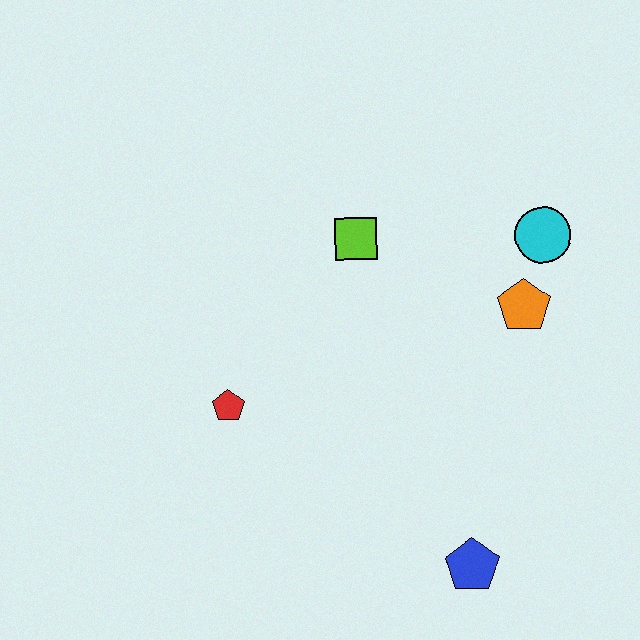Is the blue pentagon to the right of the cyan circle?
No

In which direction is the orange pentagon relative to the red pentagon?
The orange pentagon is to the right of the red pentagon.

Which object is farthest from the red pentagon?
The cyan circle is farthest from the red pentagon.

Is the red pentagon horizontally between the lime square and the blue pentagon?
No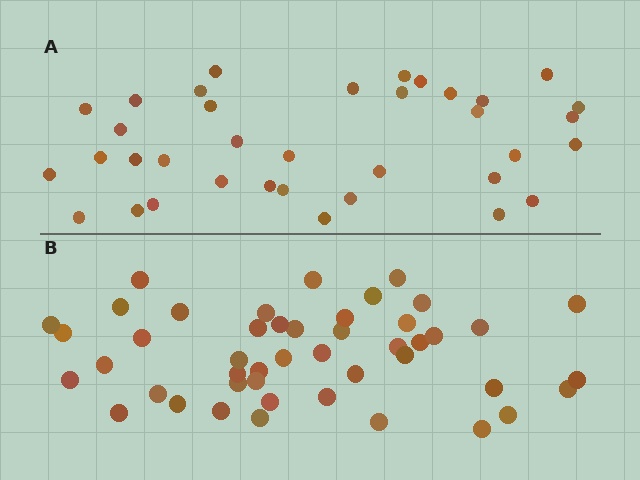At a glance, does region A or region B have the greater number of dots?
Region B (the bottom region) has more dots.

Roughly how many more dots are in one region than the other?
Region B has roughly 10 or so more dots than region A.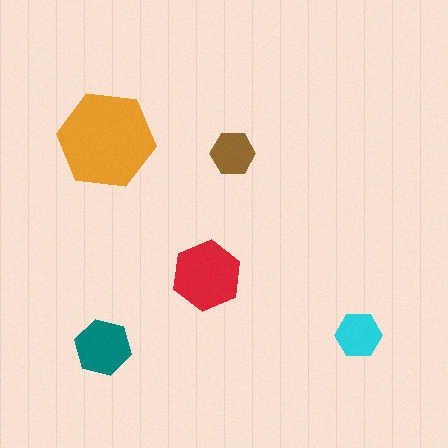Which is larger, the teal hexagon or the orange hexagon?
The orange one.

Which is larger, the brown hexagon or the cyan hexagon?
The cyan one.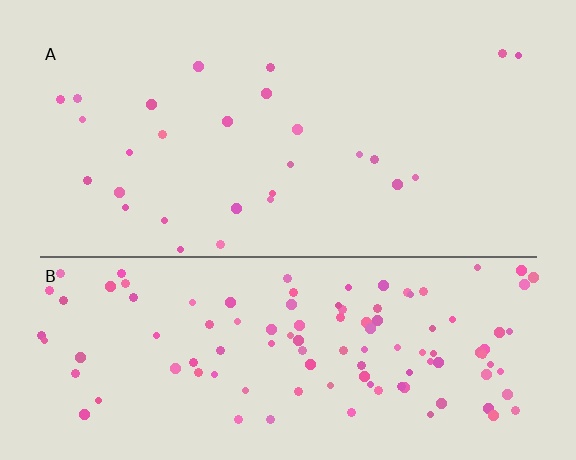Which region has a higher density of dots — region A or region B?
B (the bottom).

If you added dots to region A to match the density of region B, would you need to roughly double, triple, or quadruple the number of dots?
Approximately quadruple.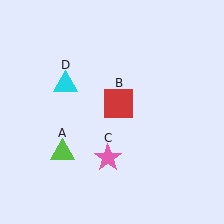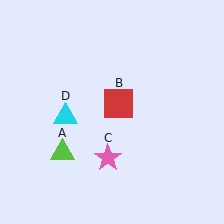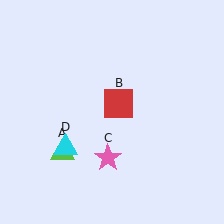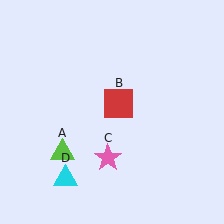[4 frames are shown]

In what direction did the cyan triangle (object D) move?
The cyan triangle (object D) moved down.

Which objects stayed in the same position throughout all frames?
Lime triangle (object A) and red square (object B) and pink star (object C) remained stationary.